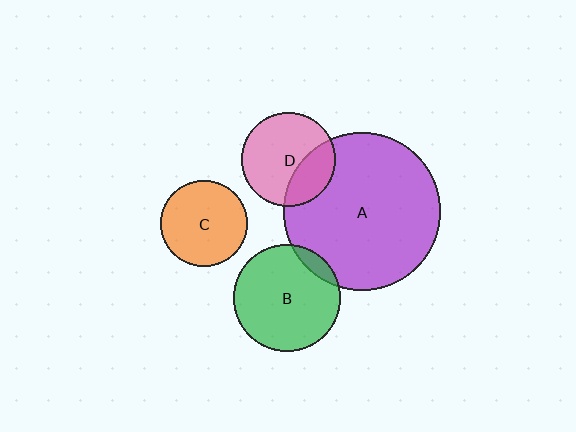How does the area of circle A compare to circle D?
Approximately 2.8 times.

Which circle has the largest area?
Circle A (purple).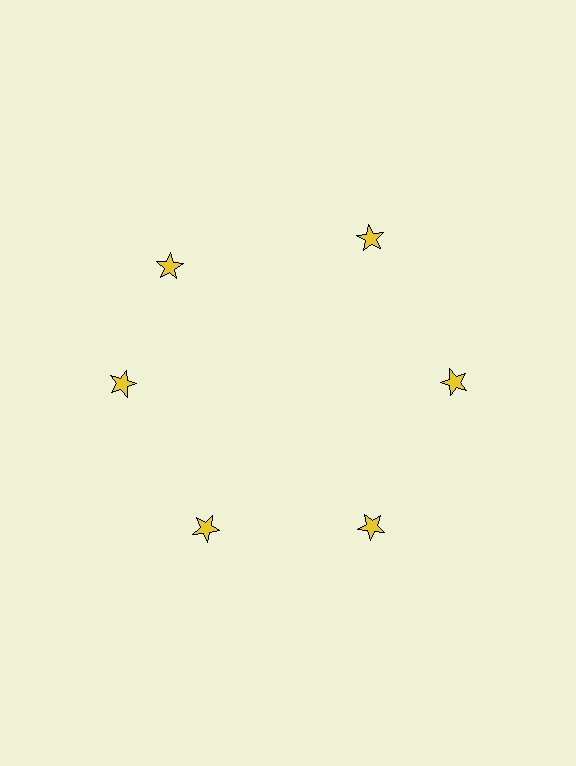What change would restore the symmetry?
The symmetry would be restored by rotating it back into even spacing with its neighbors so that all 6 stars sit at equal angles and equal distance from the center.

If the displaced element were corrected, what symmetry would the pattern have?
It would have 6-fold rotational symmetry — the pattern would map onto itself every 60 degrees.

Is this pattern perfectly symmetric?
No. The 6 yellow stars are arranged in a ring, but one element near the 11 o'clock position is rotated out of alignment along the ring, breaking the 6-fold rotational symmetry.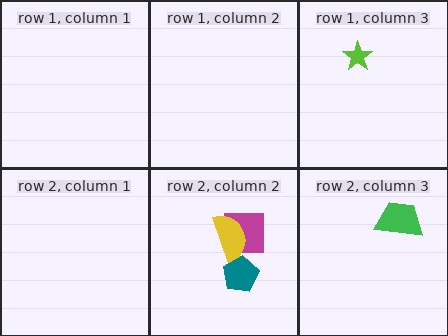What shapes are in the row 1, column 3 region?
The lime star.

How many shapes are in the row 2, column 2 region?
3.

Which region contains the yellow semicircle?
The row 2, column 2 region.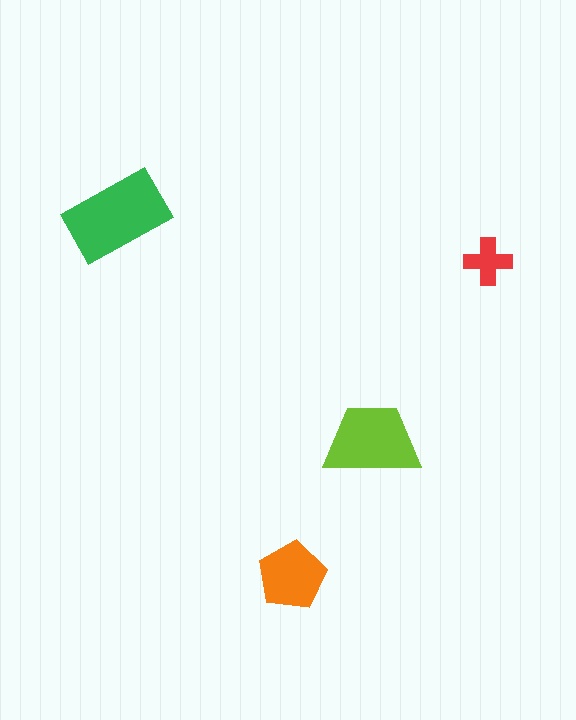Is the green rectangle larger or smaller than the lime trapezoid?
Larger.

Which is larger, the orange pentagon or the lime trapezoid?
The lime trapezoid.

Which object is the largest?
The green rectangle.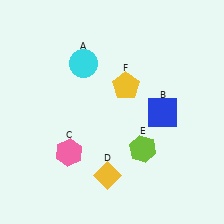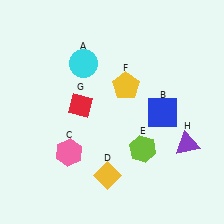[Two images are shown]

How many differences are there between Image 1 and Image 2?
There are 2 differences between the two images.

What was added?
A red diamond (G), a purple triangle (H) were added in Image 2.